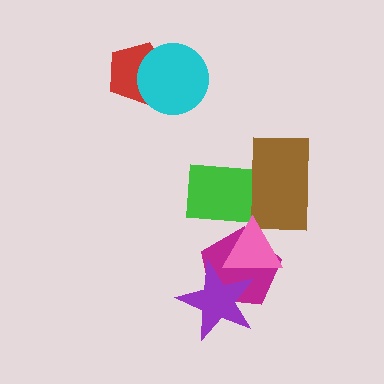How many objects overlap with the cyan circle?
1 object overlaps with the cyan circle.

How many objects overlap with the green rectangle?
3 objects overlap with the green rectangle.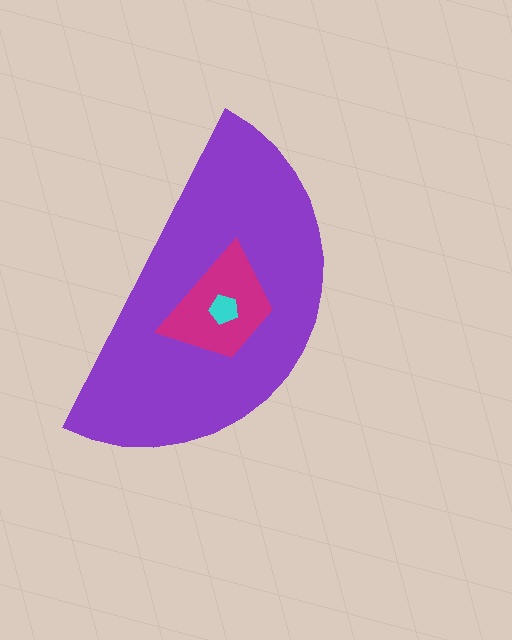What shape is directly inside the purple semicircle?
The magenta trapezoid.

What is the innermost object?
The cyan pentagon.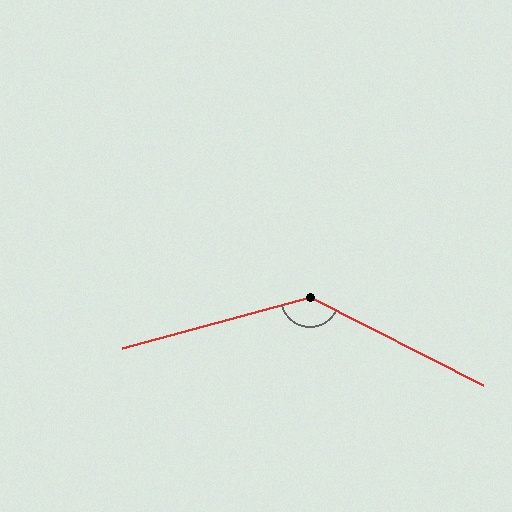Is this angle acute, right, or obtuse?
It is obtuse.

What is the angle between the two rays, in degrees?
Approximately 138 degrees.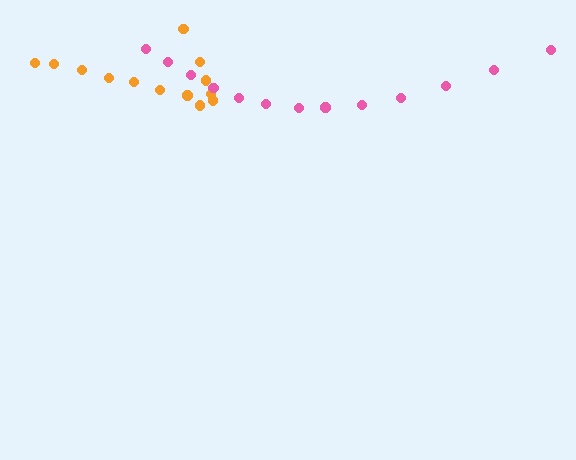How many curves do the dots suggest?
There are 2 distinct paths.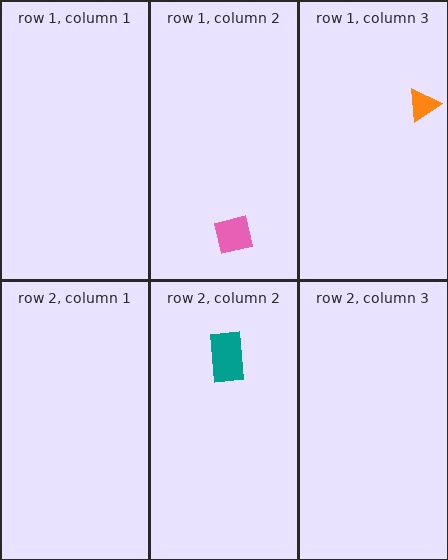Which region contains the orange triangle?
The row 1, column 3 region.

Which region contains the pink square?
The row 1, column 2 region.